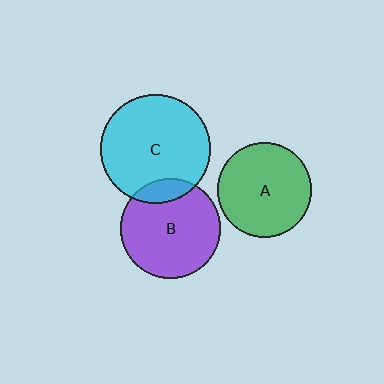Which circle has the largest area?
Circle C (cyan).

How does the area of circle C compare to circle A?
Approximately 1.3 times.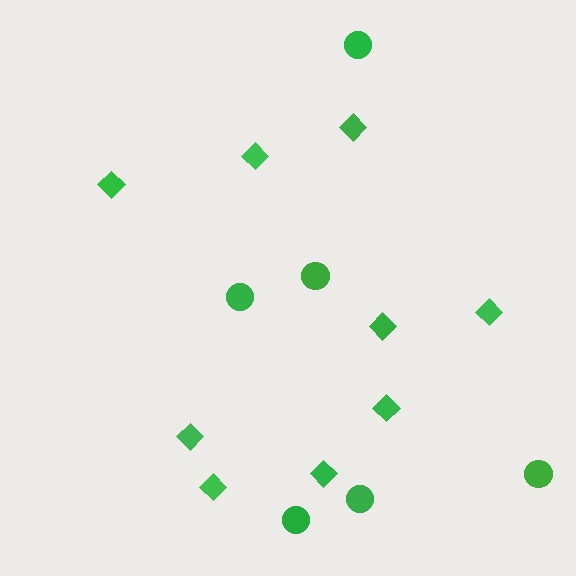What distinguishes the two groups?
There are 2 groups: one group of circles (6) and one group of diamonds (9).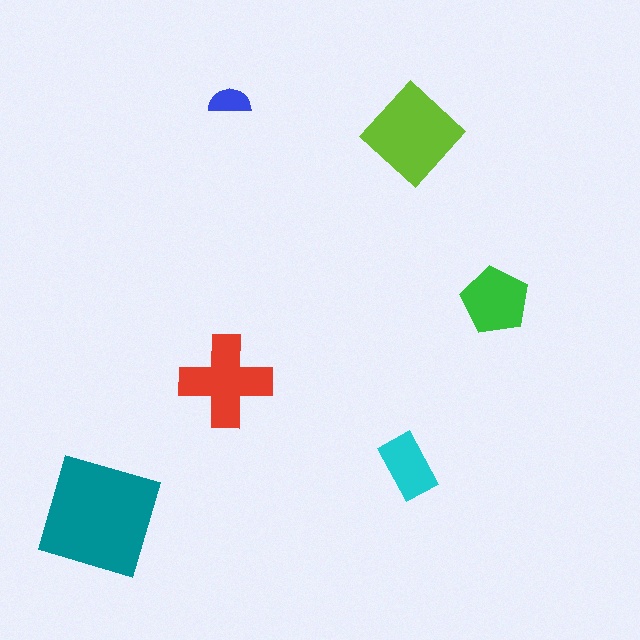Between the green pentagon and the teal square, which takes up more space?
The teal square.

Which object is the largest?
The teal square.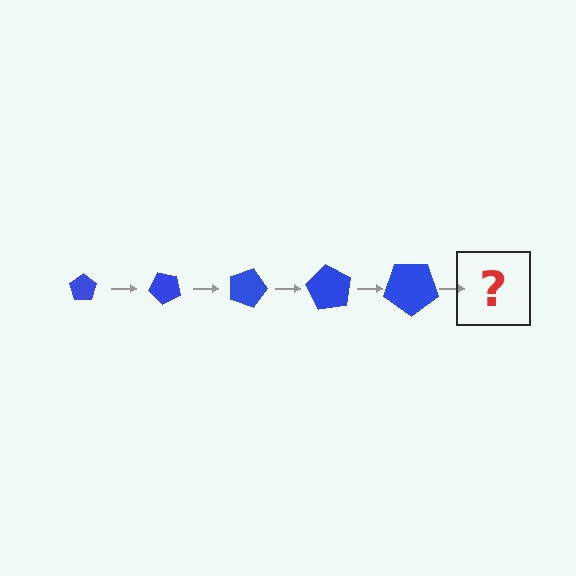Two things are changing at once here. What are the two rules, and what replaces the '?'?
The two rules are that the pentagon grows larger each step and it rotates 45 degrees each step. The '?' should be a pentagon, larger than the previous one and rotated 225 degrees from the start.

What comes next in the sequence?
The next element should be a pentagon, larger than the previous one and rotated 225 degrees from the start.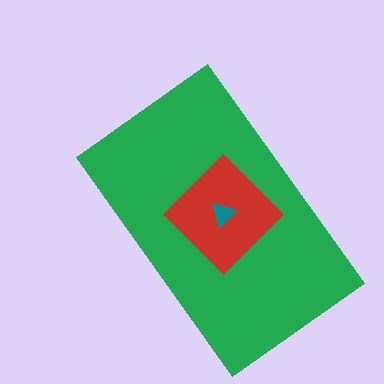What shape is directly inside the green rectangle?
The red diamond.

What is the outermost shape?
The green rectangle.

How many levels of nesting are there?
3.